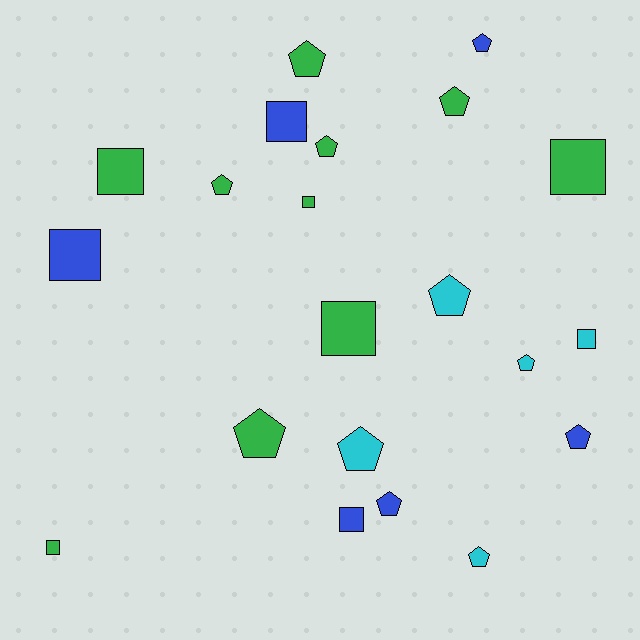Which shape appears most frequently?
Pentagon, with 12 objects.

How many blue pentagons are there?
There are 3 blue pentagons.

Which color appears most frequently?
Green, with 10 objects.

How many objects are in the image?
There are 21 objects.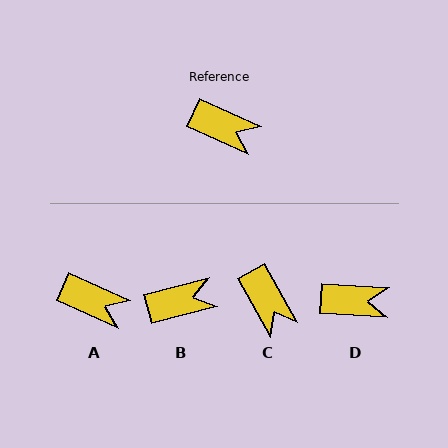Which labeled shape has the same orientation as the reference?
A.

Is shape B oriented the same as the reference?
No, it is off by about 39 degrees.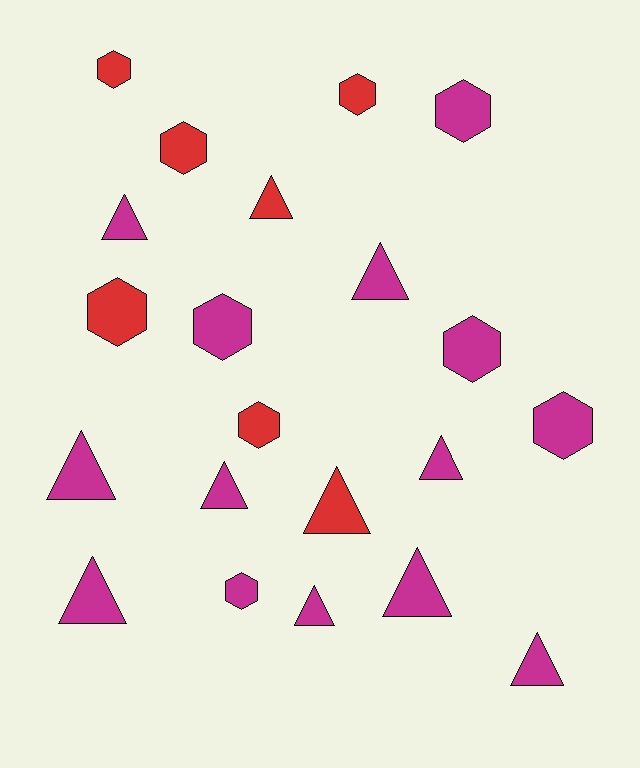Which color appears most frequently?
Magenta, with 14 objects.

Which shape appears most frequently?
Triangle, with 11 objects.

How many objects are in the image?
There are 21 objects.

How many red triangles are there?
There are 2 red triangles.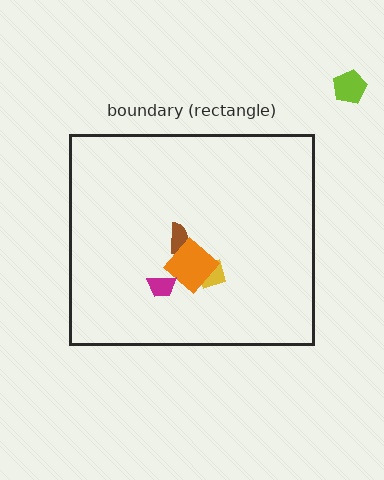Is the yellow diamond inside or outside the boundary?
Inside.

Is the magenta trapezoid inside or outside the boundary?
Inside.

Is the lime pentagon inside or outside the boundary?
Outside.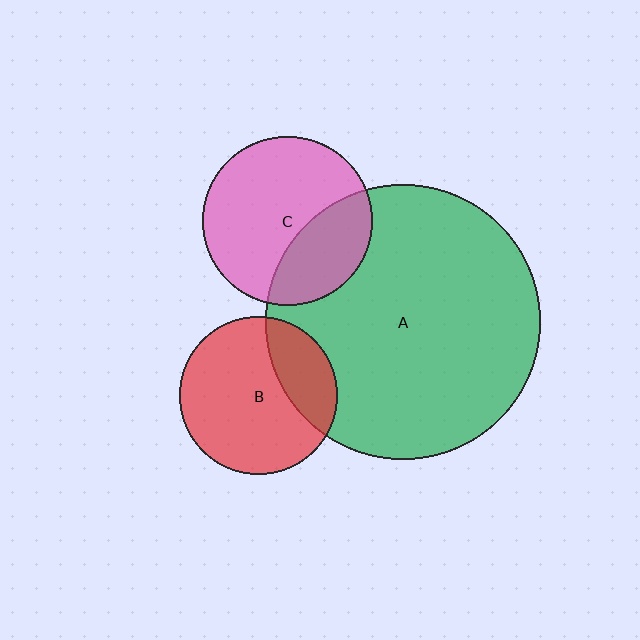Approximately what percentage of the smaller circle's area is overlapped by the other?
Approximately 25%.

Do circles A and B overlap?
Yes.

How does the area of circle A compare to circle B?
Approximately 3.0 times.